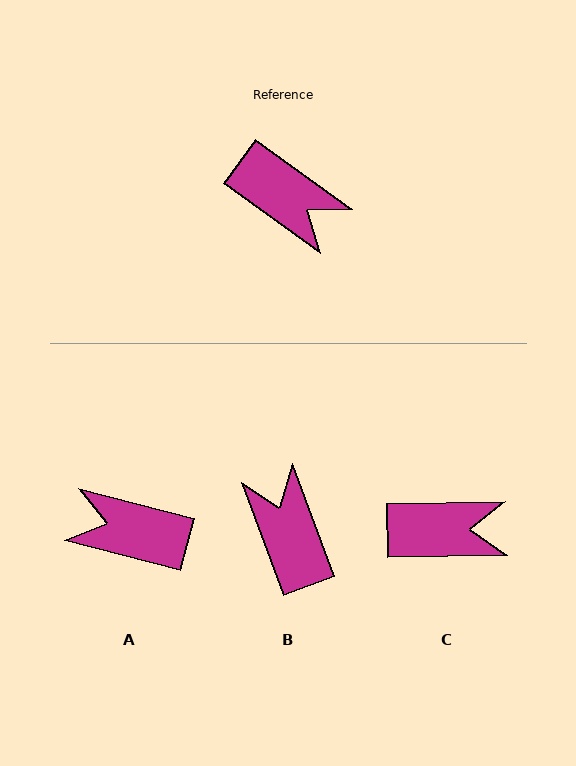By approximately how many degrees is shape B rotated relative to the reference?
Approximately 146 degrees counter-clockwise.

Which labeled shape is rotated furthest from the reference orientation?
A, about 159 degrees away.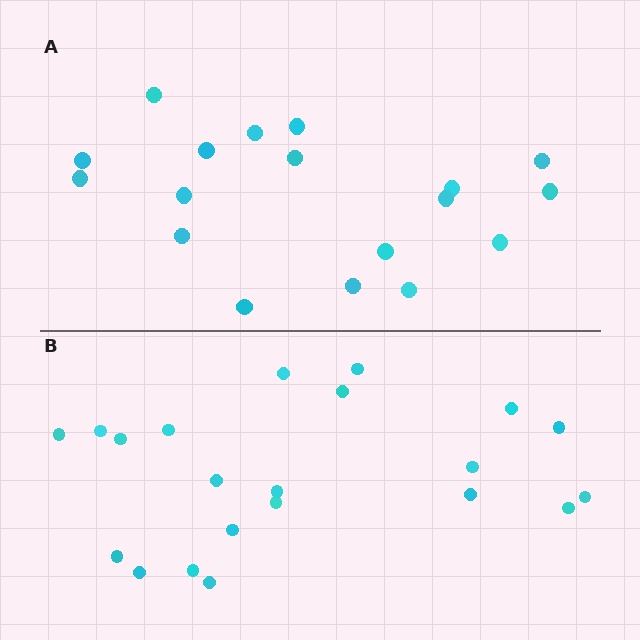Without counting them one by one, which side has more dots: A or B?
Region B (the bottom region) has more dots.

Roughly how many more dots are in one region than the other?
Region B has just a few more — roughly 2 or 3 more dots than region A.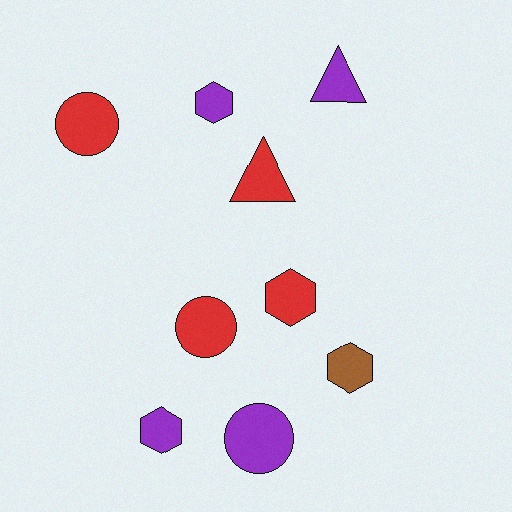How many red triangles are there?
There is 1 red triangle.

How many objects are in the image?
There are 9 objects.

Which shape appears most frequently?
Hexagon, with 4 objects.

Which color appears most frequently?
Purple, with 4 objects.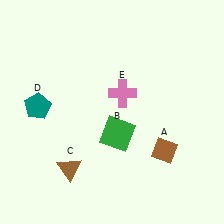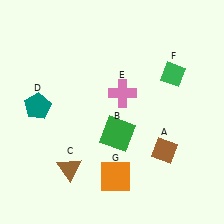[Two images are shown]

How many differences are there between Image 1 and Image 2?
There are 2 differences between the two images.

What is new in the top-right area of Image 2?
A green diamond (F) was added in the top-right area of Image 2.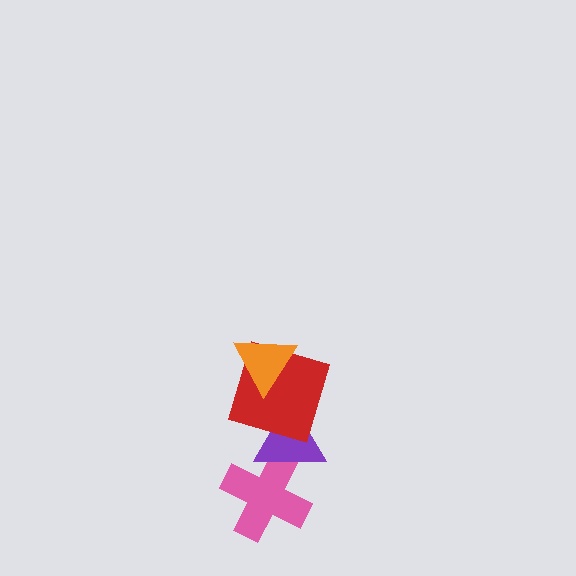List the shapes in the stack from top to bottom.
From top to bottom: the orange triangle, the red square, the purple triangle, the pink cross.